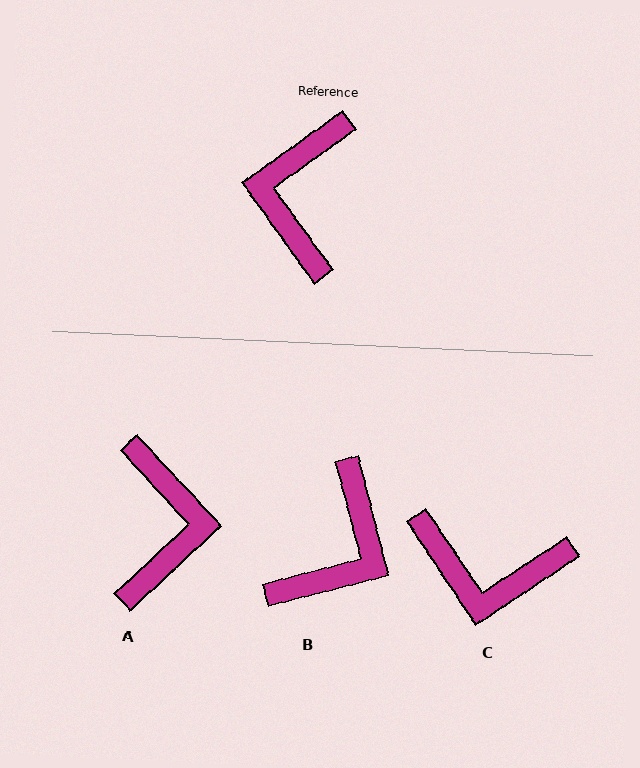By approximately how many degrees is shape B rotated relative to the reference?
Approximately 159 degrees counter-clockwise.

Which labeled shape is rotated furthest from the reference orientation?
A, about 173 degrees away.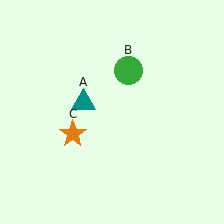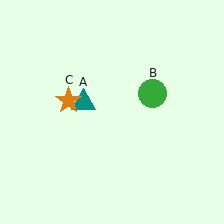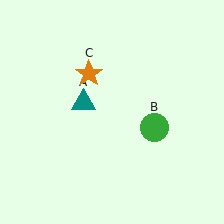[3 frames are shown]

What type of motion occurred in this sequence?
The green circle (object B), orange star (object C) rotated clockwise around the center of the scene.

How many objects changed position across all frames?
2 objects changed position: green circle (object B), orange star (object C).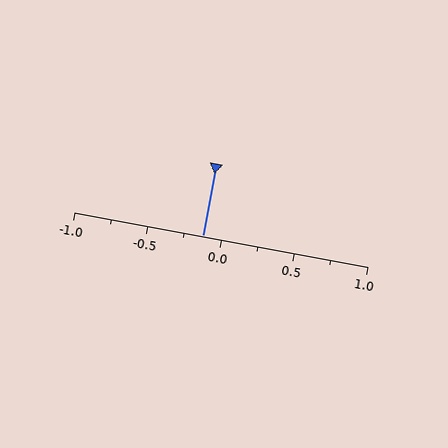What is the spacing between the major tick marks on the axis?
The major ticks are spaced 0.5 apart.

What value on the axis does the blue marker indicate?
The marker indicates approximately -0.12.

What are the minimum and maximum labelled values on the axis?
The axis runs from -1.0 to 1.0.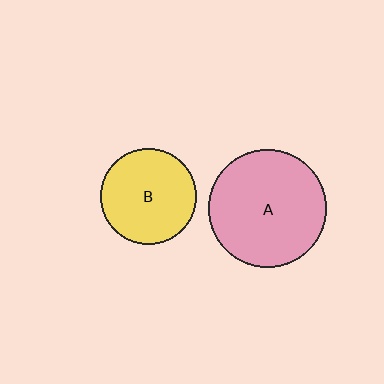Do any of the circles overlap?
No, none of the circles overlap.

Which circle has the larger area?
Circle A (pink).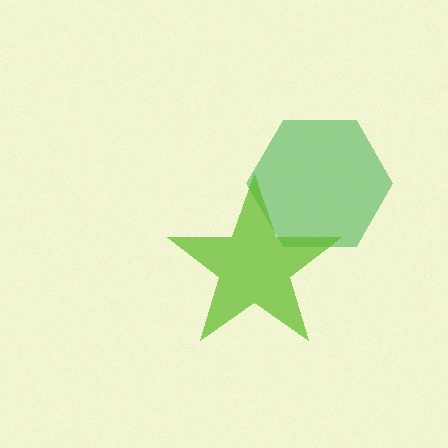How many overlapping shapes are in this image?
There are 2 overlapping shapes in the image.